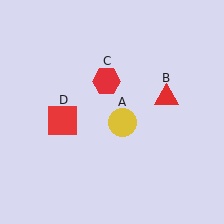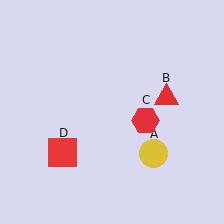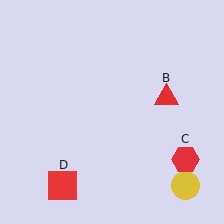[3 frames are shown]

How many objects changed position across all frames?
3 objects changed position: yellow circle (object A), red hexagon (object C), red square (object D).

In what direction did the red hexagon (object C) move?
The red hexagon (object C) moved down and to the right.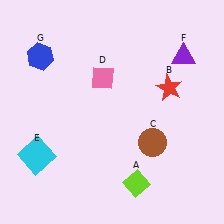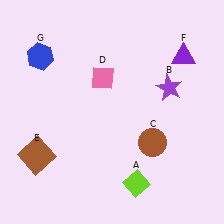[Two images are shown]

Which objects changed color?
B changed from red to purple. E changed from cyan to brown.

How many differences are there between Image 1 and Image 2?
There are 2 differences between the two images.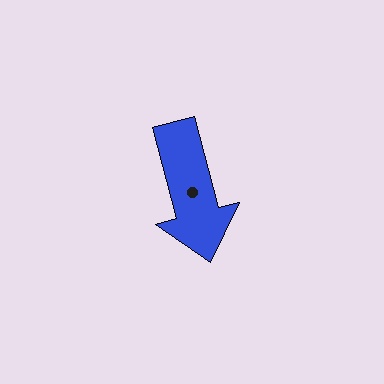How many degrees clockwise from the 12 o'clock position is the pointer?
Approximately 166 degrees.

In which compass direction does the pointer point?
South.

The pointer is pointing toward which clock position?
Roughly 6 o'clock.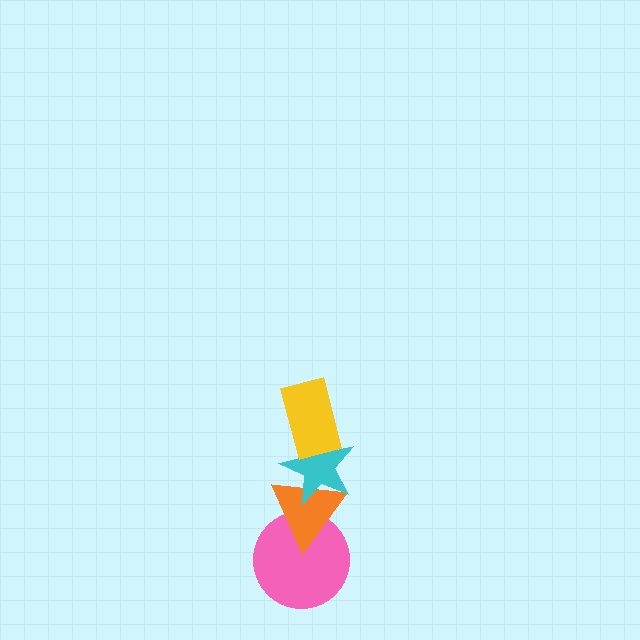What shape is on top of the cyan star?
The yellow rectangle is on top of the cyan star.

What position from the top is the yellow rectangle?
The yellow rectangle is 1st from the top.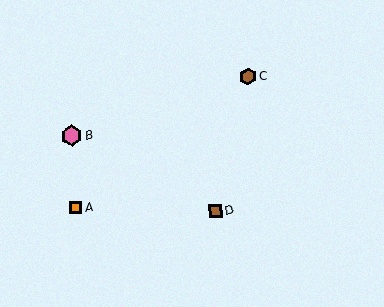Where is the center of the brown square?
The center of the brown square is at (215, 211).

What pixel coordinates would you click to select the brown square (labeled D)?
Click at (215, 211) to select the brown square D.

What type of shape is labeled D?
Shape D is a brown square.